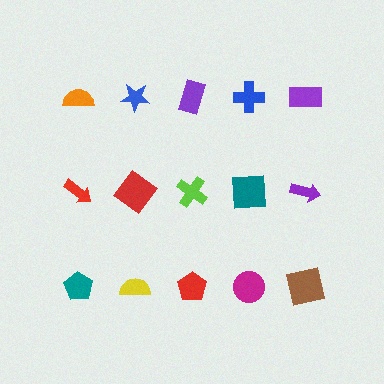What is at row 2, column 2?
A red diamond.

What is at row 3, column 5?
A brown square.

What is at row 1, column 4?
A blue cross.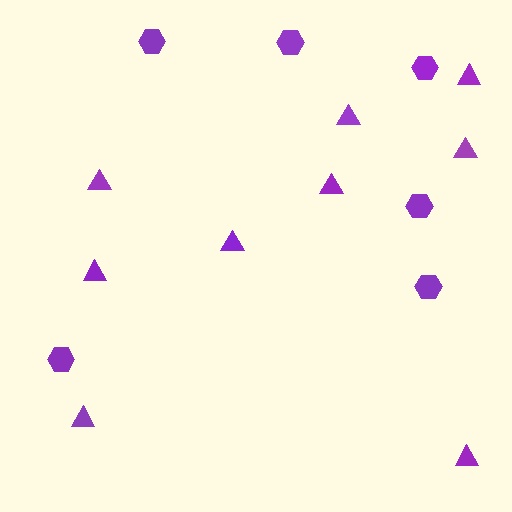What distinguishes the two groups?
There are 2 groups: one group of triangles (9) and one group of hexagons (6).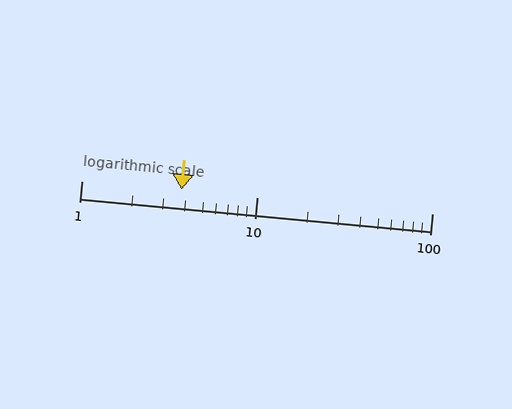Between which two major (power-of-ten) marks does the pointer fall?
The pointer is between 1 and 10.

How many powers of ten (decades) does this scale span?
The scale spans 2 decades, from 1 to 100.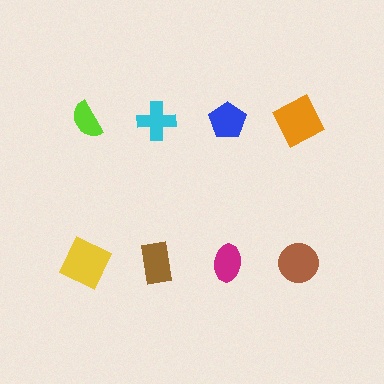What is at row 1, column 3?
A blue pentagon.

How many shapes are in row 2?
4 shapes.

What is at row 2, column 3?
A magenta ellipse.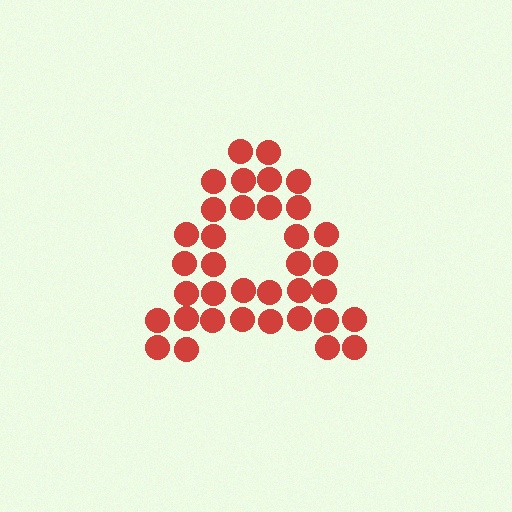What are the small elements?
The small elements are circles.